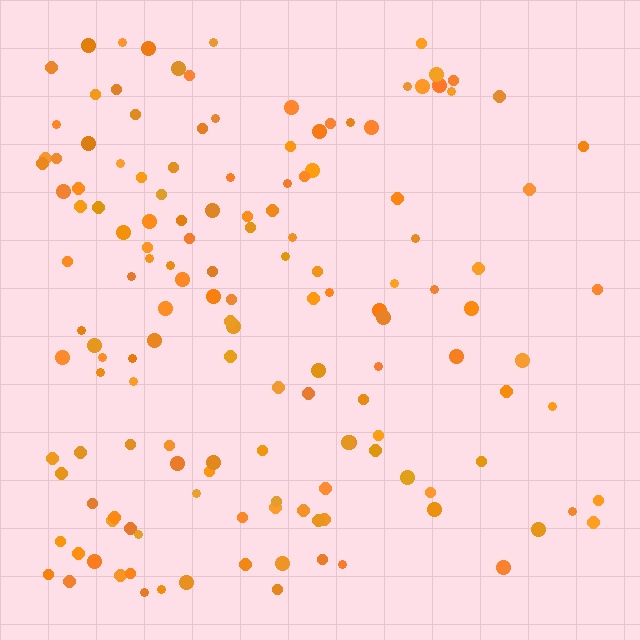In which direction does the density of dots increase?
From right to left, with the left side densest.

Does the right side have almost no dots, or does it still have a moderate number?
Still a moderate number, just noticeably fewer than the left.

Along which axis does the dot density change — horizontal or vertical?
Horizontal.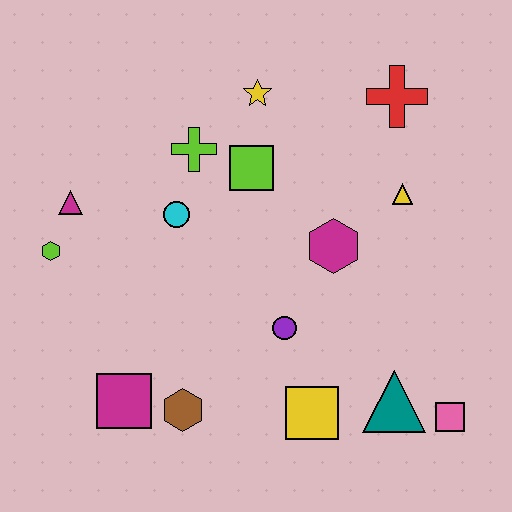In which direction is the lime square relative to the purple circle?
The lime square is above the purple circle.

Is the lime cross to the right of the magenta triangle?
Yes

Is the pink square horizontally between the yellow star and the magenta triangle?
No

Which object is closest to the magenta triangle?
The lime hexagon is closest to the magenta triangle.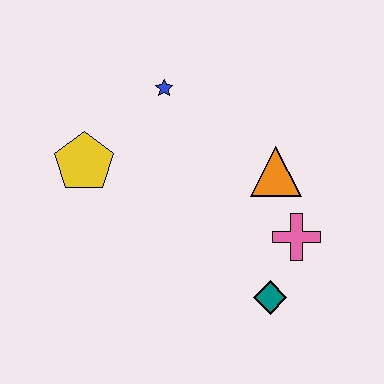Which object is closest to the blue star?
The yellow pentagon is closest to the blue star.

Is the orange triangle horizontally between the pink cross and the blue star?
Yes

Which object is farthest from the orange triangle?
The yellow pentagon is farthest from the orange triangle.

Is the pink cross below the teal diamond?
No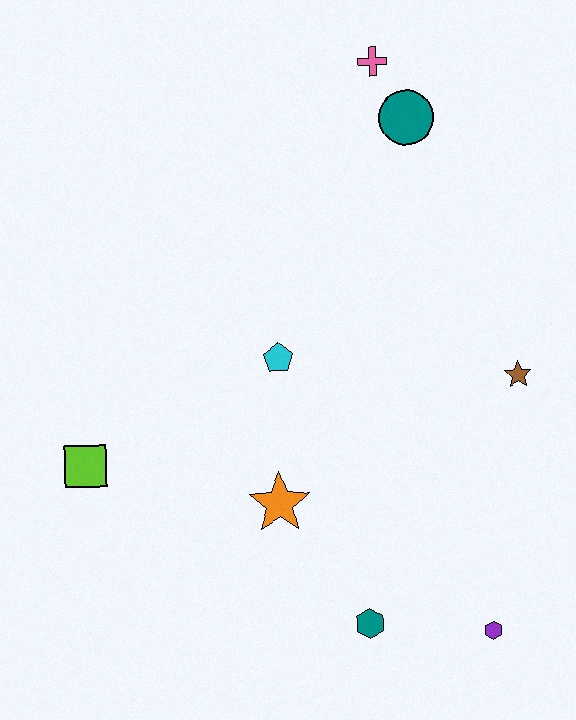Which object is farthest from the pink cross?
The purple hexagon is farthest from the pink cross.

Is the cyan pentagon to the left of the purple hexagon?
Yes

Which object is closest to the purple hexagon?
The teal hexagon is closest to the purple hexagon.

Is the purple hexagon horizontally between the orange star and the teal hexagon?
No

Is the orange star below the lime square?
Yes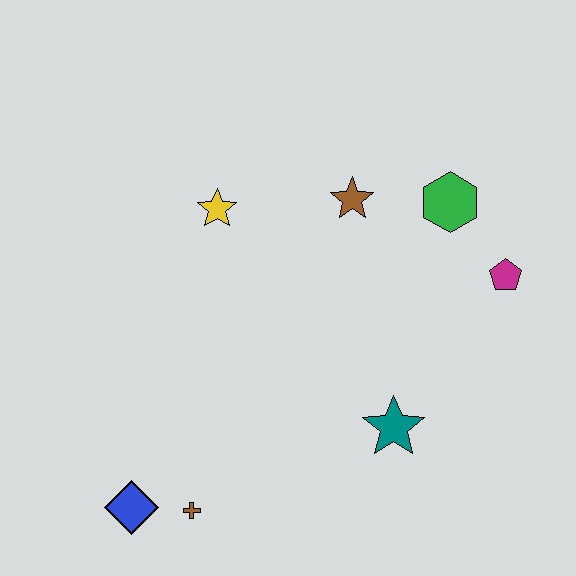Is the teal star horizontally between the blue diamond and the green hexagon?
Yes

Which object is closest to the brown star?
The green hexagon is closest to the brown star.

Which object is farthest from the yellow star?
The blue diamond is farthest from the yellow star.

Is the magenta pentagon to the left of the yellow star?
No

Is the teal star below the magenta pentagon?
Yes